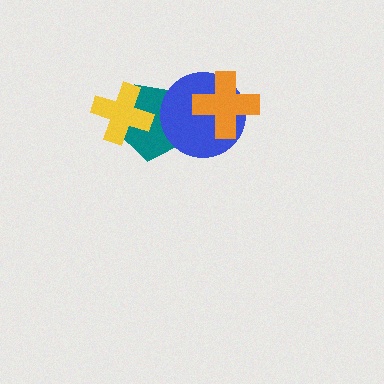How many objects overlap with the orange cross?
1 object overlaps with the orange cross.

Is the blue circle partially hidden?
Yes, it is partially covered by another shape.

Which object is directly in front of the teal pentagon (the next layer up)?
The blue circle is directly in front of the teal pentagon.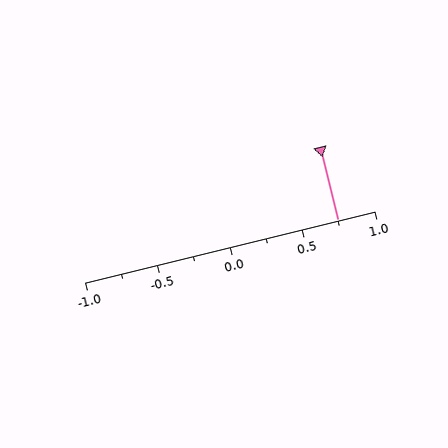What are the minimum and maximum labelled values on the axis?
The axis runs from -1.0 to 1.0.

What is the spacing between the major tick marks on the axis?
The major ticks are spaced 0.5 apart.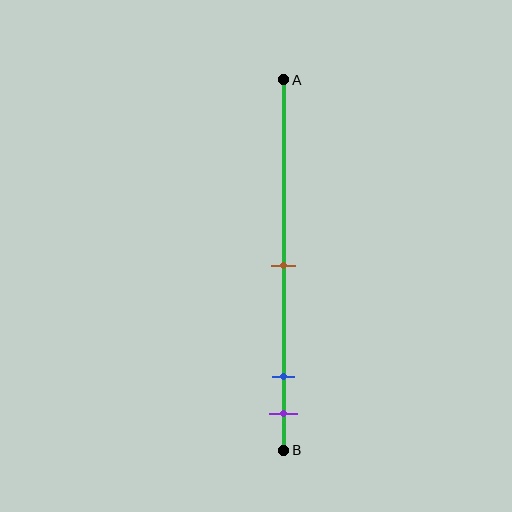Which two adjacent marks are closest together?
The blue and purple marks are the closest adjacent pair.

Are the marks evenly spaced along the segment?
No, the marks are not evenly spaced.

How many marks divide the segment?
There are 3 marks dividing the segment.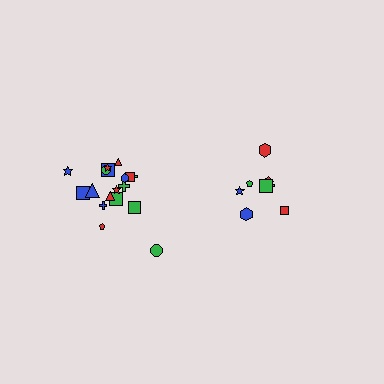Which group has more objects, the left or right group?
The left group.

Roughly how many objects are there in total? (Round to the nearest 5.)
Roughly 25 objects in total.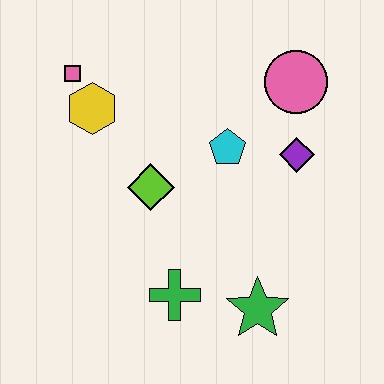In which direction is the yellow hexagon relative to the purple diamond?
The yellow hexagon is to the left of the purple diamond.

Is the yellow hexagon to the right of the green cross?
No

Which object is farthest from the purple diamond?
The pink square is farthest from the purple diamond.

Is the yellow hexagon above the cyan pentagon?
Yes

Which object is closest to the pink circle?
The purple diamond is closest to the pink circle.